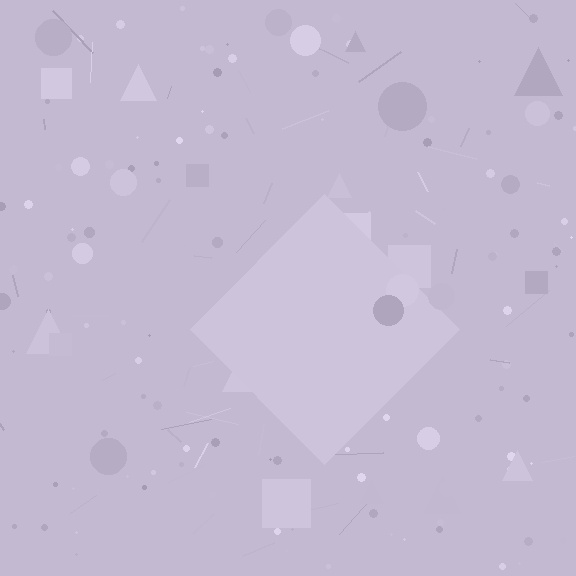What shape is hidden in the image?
A diamond is hidden in the image.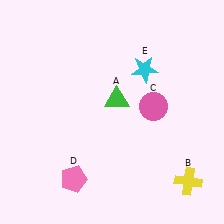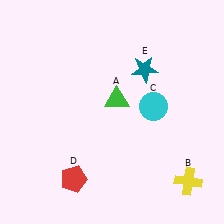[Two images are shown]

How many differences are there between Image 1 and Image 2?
There are 3 differences between the two images.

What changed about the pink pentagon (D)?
In Image 1, D is pink. In Image 2, it changed to red.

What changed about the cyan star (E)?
In Image 1, E is cyan. In Image 2, it changed to teal.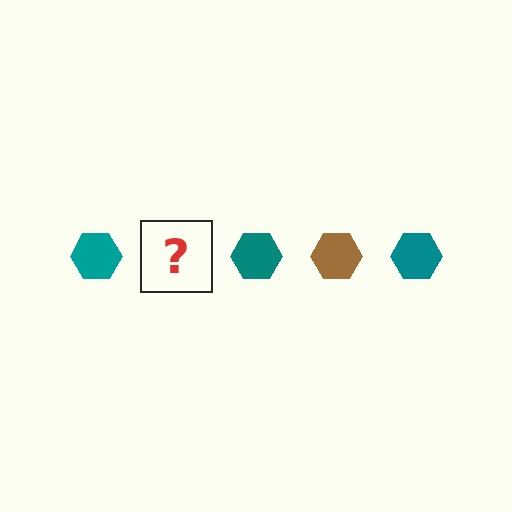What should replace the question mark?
The question mark should be replaced with a brown hexagon.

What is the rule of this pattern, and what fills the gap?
The rule is that the pattern cycles through teal, brown hexagons. The gap should be filled with a brown hexagon.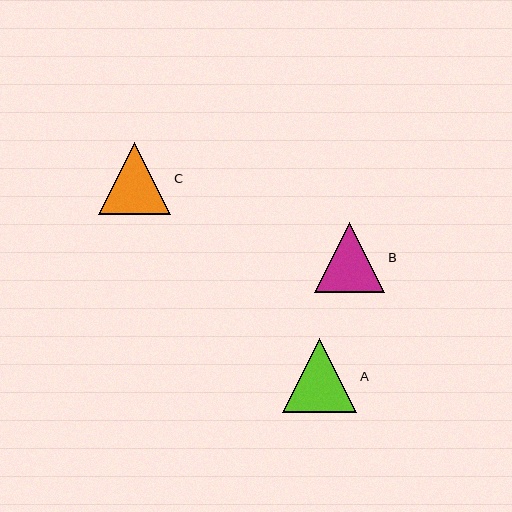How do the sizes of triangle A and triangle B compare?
Triangle A and triangle B are approximately the same size.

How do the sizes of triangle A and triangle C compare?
Triangle A and triangle C are approximately the same size.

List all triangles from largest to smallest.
From largest to smallest: A, C, B.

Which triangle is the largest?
Triangle A is the largest with a size of approximately 74 pixels.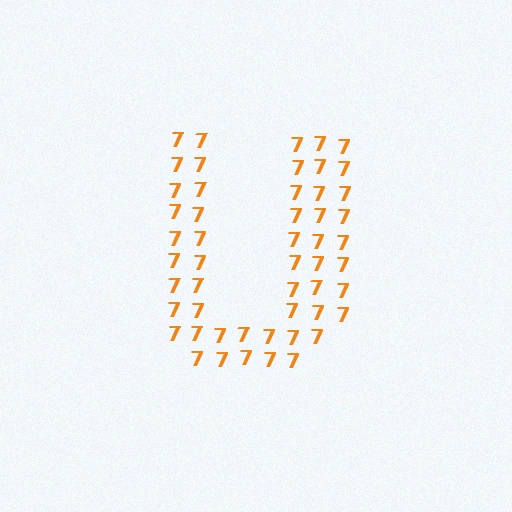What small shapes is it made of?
It is made of small digit 7's.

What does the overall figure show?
The overall figure shows the letter U.